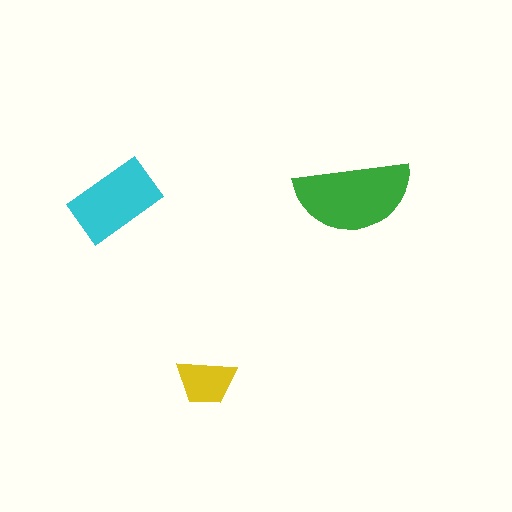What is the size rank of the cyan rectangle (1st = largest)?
2nd.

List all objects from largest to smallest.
The green semicircle, the cyan rectangle, the yellow trapezoid.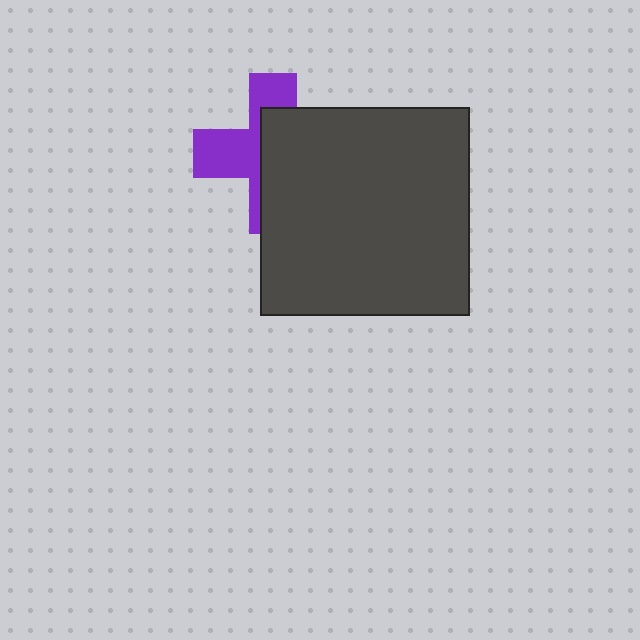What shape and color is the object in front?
The object in front is a dark gray square.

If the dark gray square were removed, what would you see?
You would see the complete purple cross.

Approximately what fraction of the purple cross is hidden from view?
Roughly 57% of the purple cross is hidden behind the dark gray square.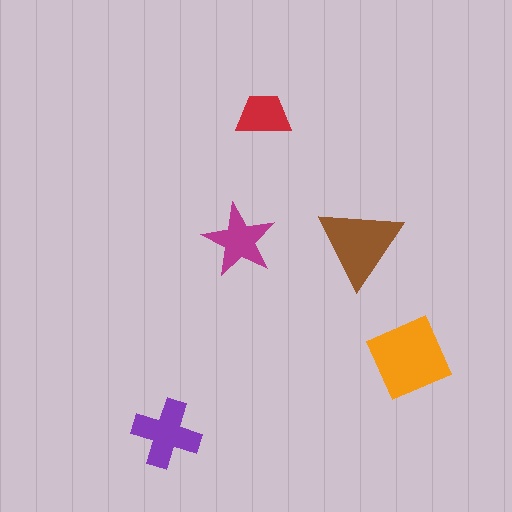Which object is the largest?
The orange diamond.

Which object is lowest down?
The purple cross is bottommost.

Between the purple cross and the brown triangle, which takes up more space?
The brown triangle.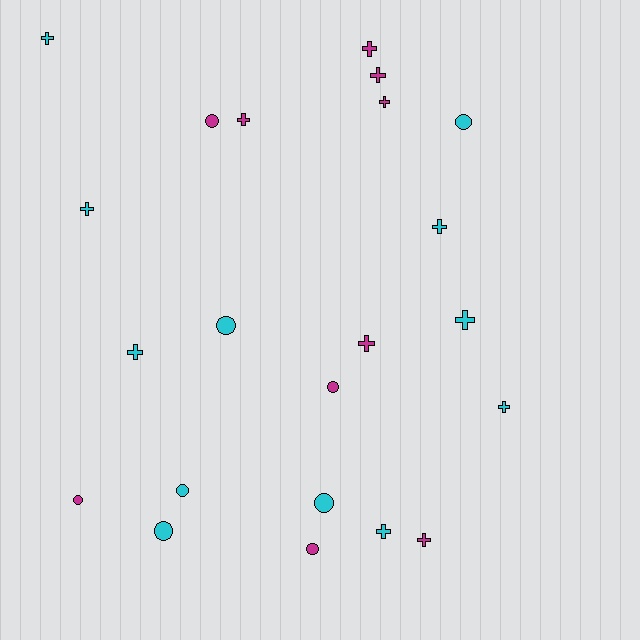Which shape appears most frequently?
Cross, with 13 objects.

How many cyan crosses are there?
There are 7 cyan crosses.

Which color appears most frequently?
Cyan, with 12 objects.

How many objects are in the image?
There are 22 objects.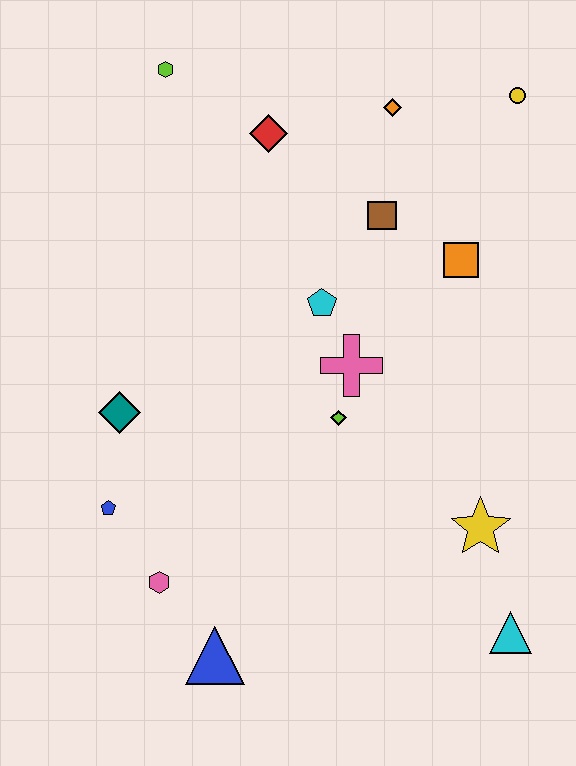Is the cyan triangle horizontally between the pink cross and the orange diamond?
No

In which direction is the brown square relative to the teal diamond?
The brown square is to the right of the teal diamond.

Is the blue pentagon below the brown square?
Yes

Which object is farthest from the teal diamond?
The yellow circle is farthest from the teal diamond.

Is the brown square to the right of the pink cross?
Yes